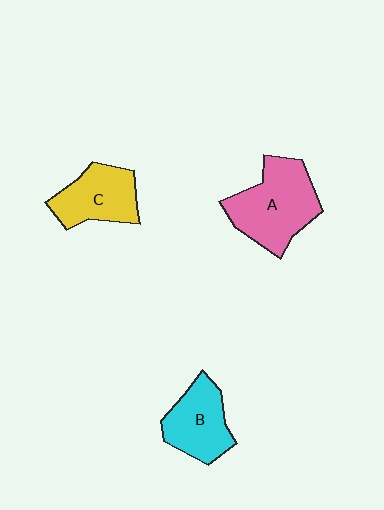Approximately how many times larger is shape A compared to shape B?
Approximately 1.4 times.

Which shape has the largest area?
Shape A (pink).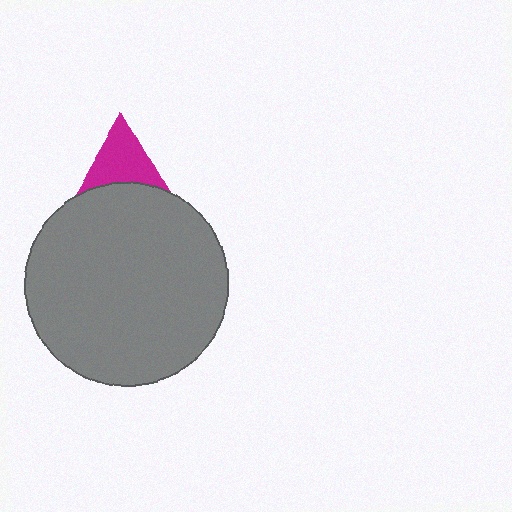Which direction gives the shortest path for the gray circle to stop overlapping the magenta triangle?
Moving down gives the shortest separation.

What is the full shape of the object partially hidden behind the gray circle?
The partially hidden object is a magenta triangle.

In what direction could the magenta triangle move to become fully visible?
The magenta triangle could move up. That would shift it out from behind the gray circle entirely.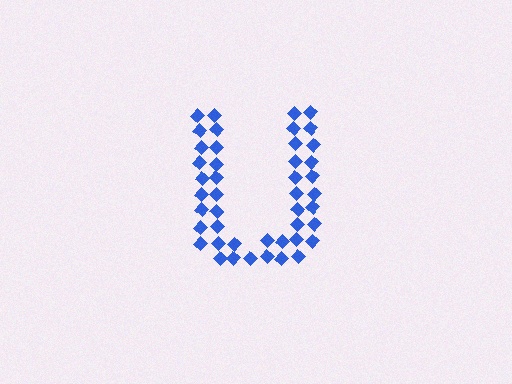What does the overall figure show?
The overall figure shows the letter U.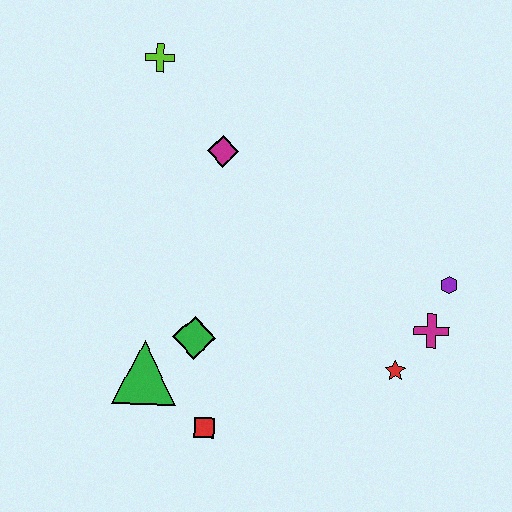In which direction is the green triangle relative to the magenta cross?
The green triangle is to the left of the magenta cross.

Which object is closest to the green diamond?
The green triangle is closest to the green diamond.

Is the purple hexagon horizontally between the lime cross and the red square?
No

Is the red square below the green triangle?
Yes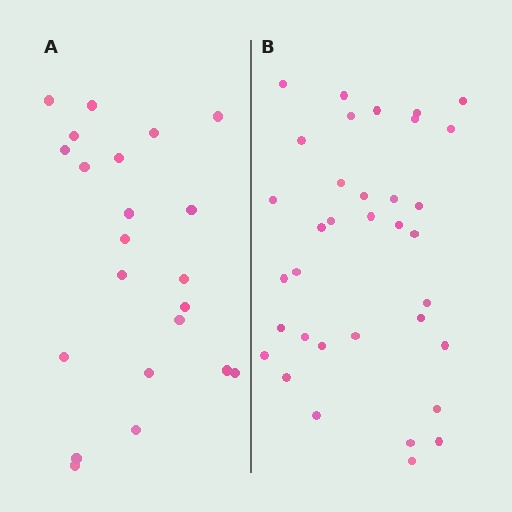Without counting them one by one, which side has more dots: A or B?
Region B (the right region) has more dots.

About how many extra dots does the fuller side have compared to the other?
Region B has approximately 15 more dots than region A.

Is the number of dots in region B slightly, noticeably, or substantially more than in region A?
Region B has substantially more. The ratio is roughly 1.6 to 1.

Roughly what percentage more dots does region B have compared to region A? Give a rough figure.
About 60% more.